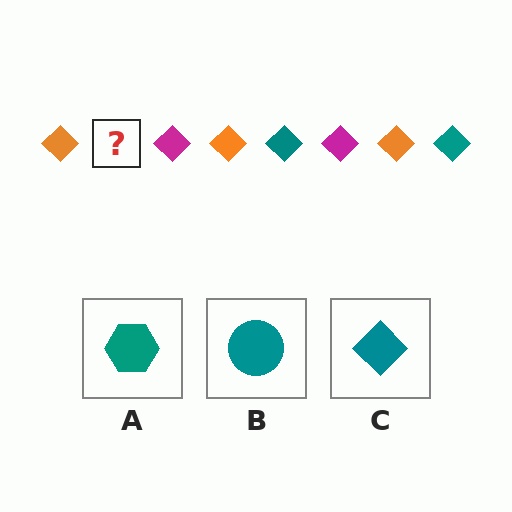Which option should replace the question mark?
Option C.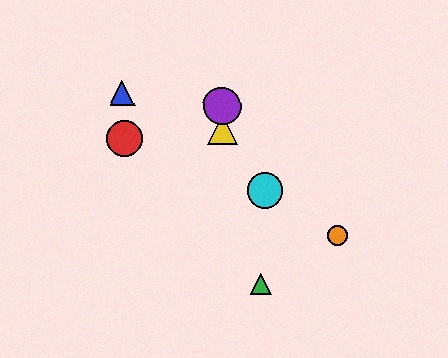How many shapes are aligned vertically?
2 shapes (the yellow triangle, the purple circle) are aligned vertically.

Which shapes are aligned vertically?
The yellow triangle, the purple circle are aligned vertically.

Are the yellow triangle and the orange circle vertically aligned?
No, the yellow triangle is at x≈222 and the orange circle is at x≈338.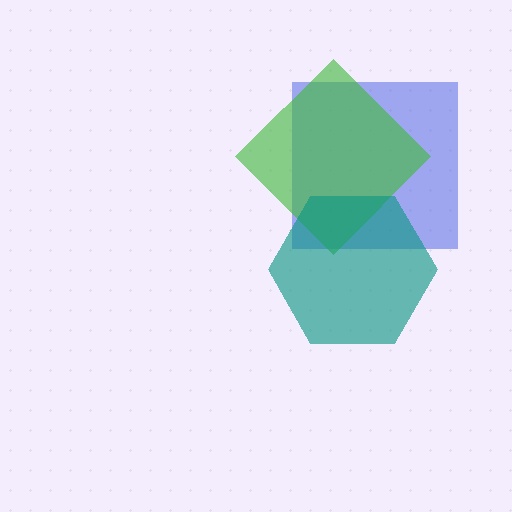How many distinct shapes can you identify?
There are 3 distinct shapes: a blue square, a green diamond, a teal hexagon.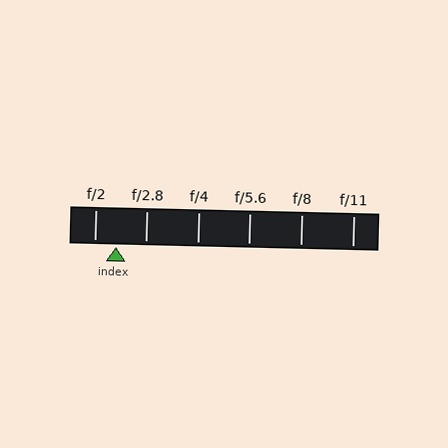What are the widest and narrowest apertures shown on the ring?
The widest aperture shown is f/2 and the narrowest is f/11.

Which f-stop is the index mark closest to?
The index mark is closest to f/2.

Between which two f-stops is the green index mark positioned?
The index mark is between f/2 and f/2.8.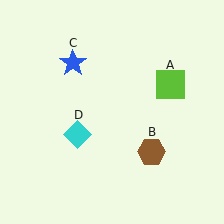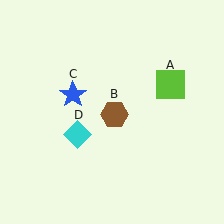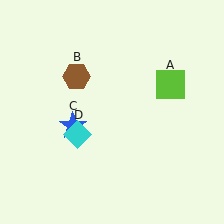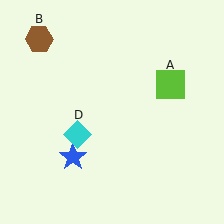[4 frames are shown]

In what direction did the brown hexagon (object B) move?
The brown hexagon (object B) moved up and to the left.